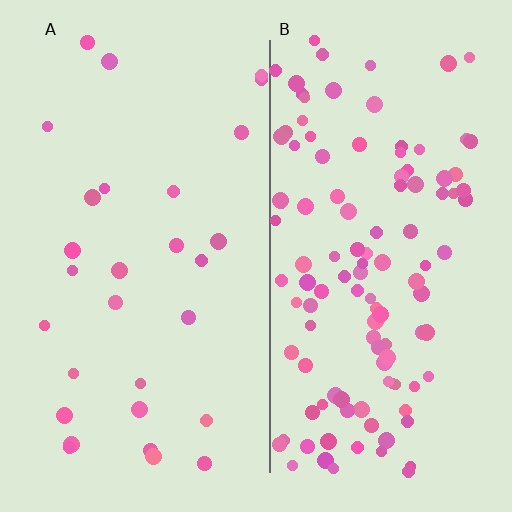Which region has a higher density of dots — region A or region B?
B (the right).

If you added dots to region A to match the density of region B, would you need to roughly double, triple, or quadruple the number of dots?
Approximately quadruple.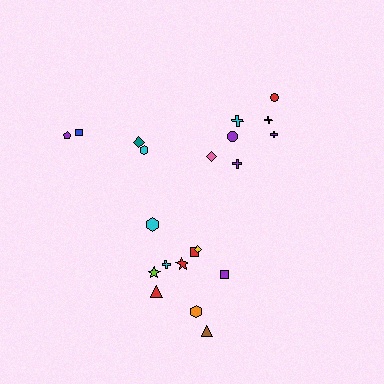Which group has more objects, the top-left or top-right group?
The top-right group.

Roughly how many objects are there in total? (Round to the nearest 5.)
Roughly 20 objects in total.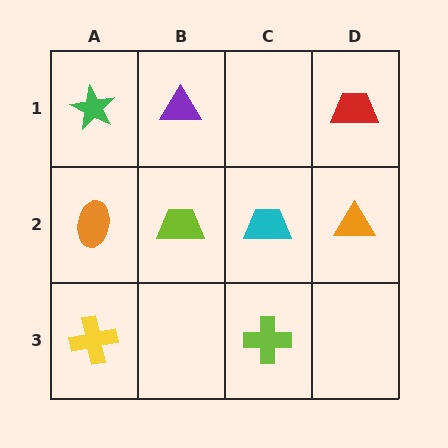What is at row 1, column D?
A red trapezoid.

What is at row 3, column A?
A yellow cross.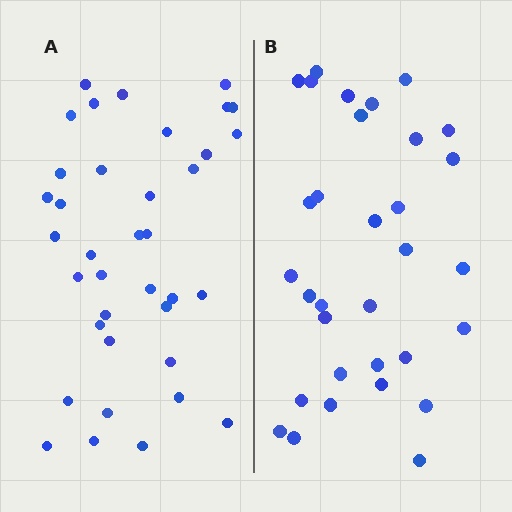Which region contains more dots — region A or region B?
Region A (the left region) has more dots.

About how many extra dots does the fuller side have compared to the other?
Region A has about 5 more dots than region B.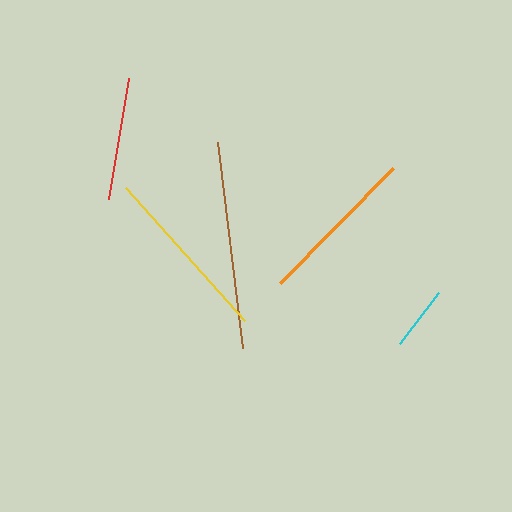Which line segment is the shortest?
The cyan line is the shortest at approximately 64 pixels.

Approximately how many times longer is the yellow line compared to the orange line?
The yellow line is approximately 1.1 times the length of the orange line.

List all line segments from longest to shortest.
From longest to shortest: brown, yellow, orange, red, cyan.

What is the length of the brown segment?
The brown segment is approximately 208 pixels long.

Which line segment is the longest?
The brown line is the longest at approximately 208 pixels.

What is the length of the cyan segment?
The cyan segment is approximately 64 pixels long.